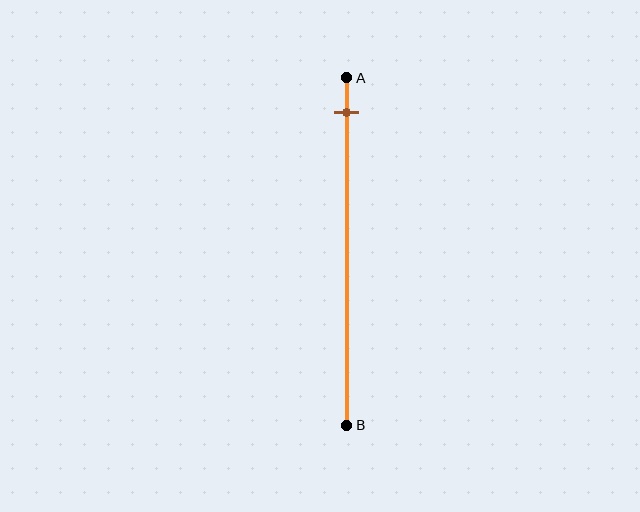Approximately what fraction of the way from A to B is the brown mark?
The brown mark is approximately 10% of the way from A to B.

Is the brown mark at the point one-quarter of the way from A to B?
No, the mark is at about 10% from A, not at the 25% one-quarter point.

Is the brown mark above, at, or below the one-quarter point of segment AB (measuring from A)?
The brown mark is above the one-quarter point of segment AB.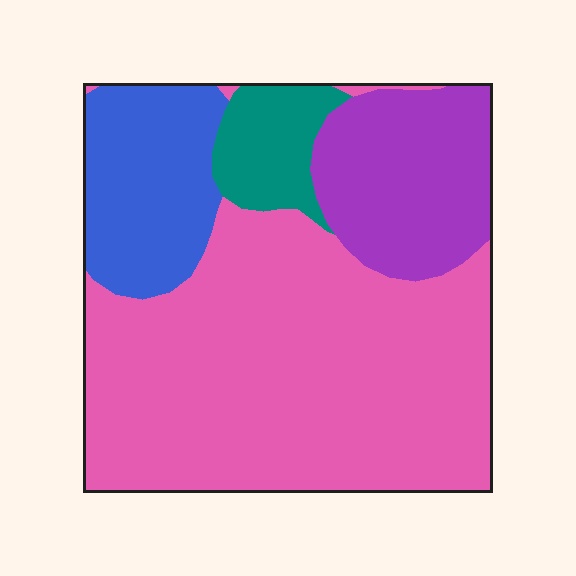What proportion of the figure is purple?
Purple covers around 20% of the figure.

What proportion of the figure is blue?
Blue covers about 15% of the figure.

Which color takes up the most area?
Pink, at roughly 60%.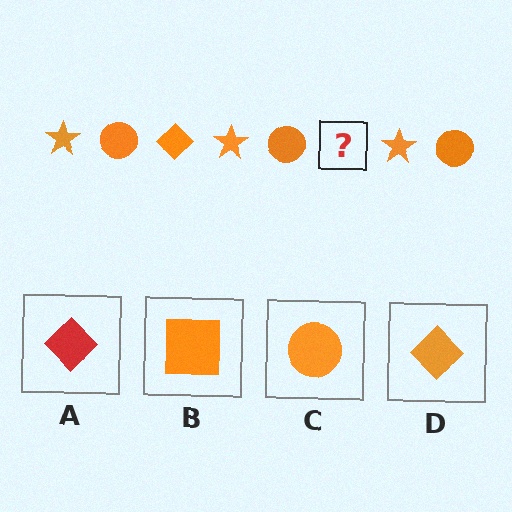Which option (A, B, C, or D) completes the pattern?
D.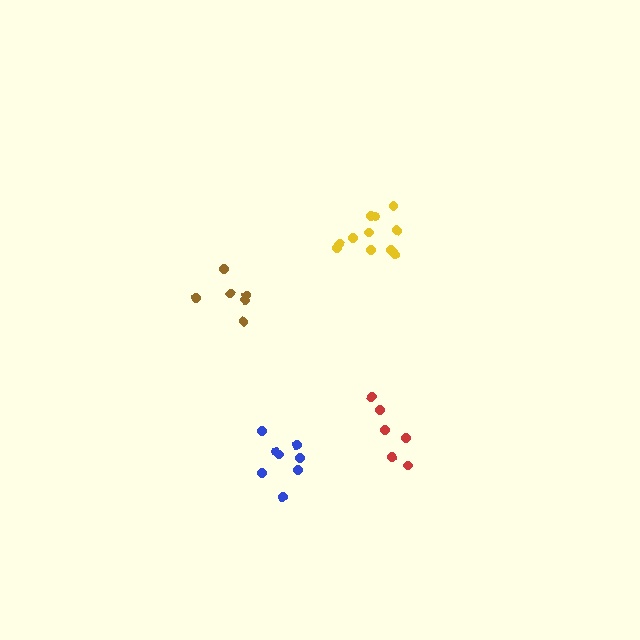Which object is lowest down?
The blue cluster is bottommost.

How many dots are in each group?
Group 1: 6 dots, Group 2: 8 dots, Group 3: 6 dots, Group 4: 11 dots (31 total).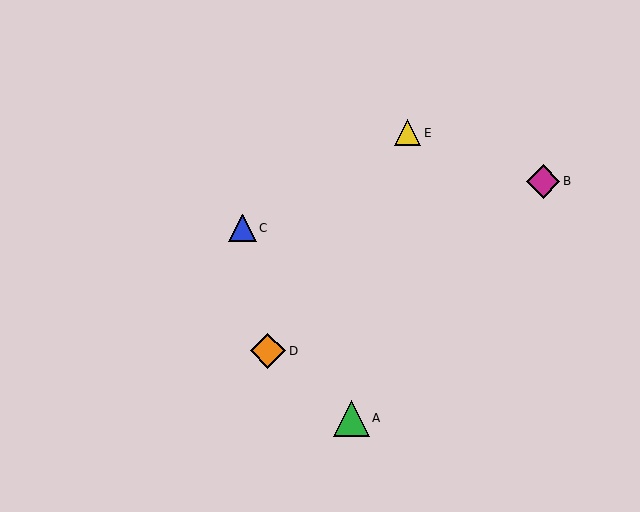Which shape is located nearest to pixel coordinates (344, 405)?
The green triangle (labeled A) at (352, 418) is nearest to that location.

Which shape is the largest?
The green triangle (labeled A) is the largest.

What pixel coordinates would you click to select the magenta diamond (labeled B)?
Click at (543, 181) to select the magenta diamond B.